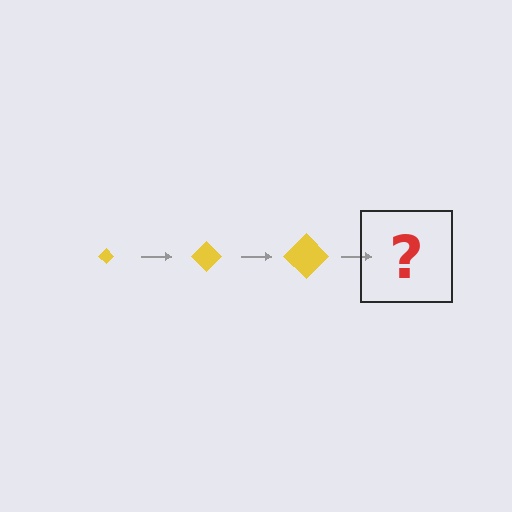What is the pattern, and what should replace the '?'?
The pattern is that the diamond gets progressively larger each step. The '?' should be a yellow diamond, larger than the previous one.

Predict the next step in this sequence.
The next step is a yellow diamond, larger than the previous one.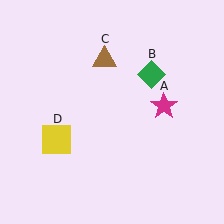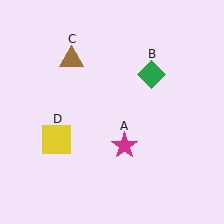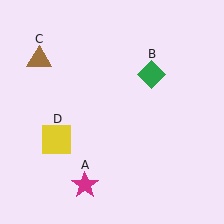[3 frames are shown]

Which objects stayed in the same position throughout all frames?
Green diamond (object B) and yellow square (object D) remained stationary.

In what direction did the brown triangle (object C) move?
The brown triangle (object C) moved left.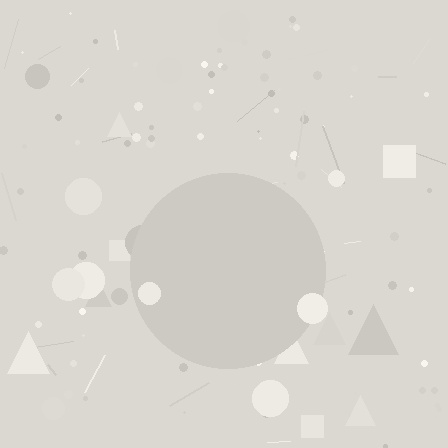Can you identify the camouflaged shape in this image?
The camouflaged shape is a circle.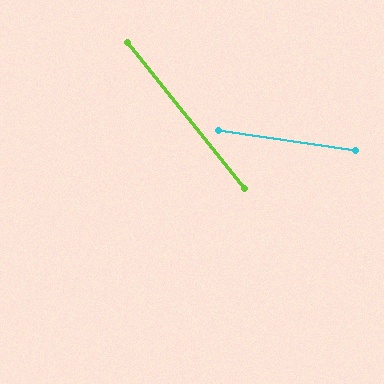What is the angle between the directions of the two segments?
Approximately 43 degrees.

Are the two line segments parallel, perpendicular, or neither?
Neither parallel nor perpendicular — they differ by about 43°.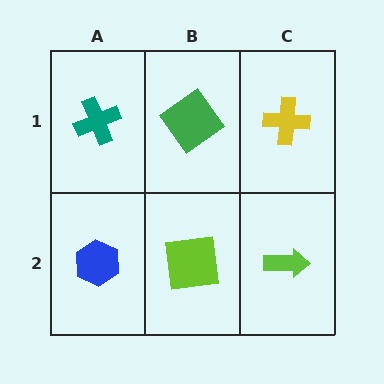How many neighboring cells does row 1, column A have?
2.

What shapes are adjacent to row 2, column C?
A yellow cross (row 1, column C), a lime square (row 2, column B).